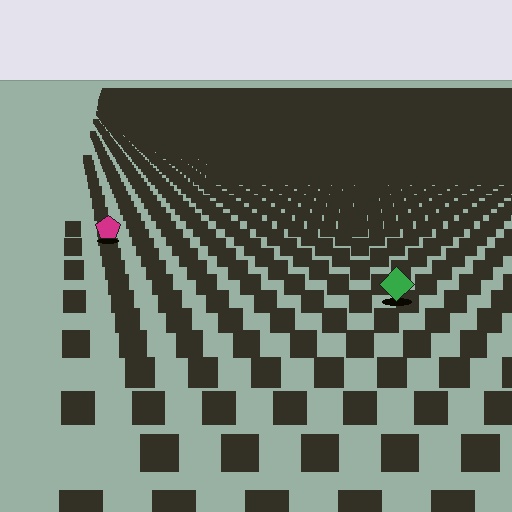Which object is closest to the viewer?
The green diamond is closest. The texture marks near it are larger and more spread out.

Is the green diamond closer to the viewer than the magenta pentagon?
Yes. The green diamond is closer — you can tell from the texture gradient: the ground texture is coarser near it.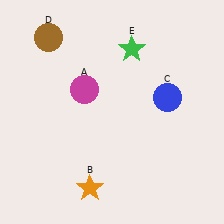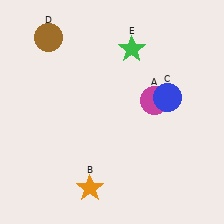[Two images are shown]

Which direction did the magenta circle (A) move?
The magenta circle (A) moved right.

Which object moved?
The magenta circle (A) moved right.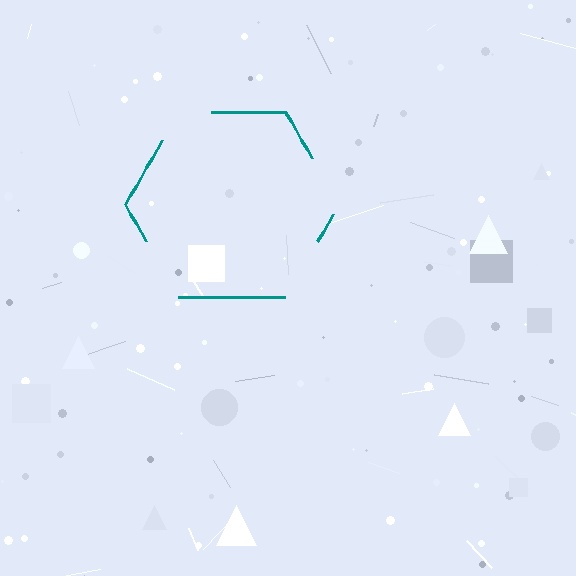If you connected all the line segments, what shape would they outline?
They would outline a hexagon.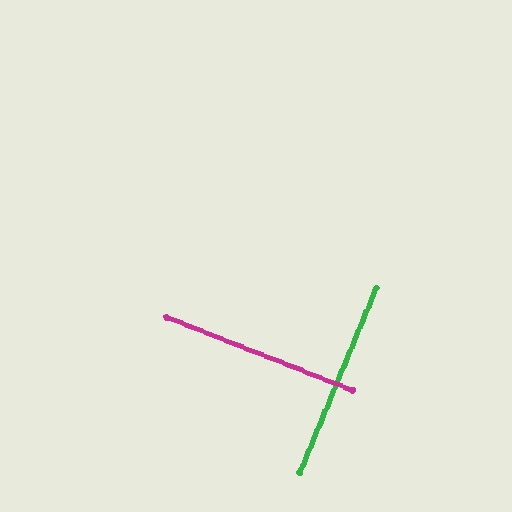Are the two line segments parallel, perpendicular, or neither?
Perpendicular — they meet at approximately 89°.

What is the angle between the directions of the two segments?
Approximately 89 degrees.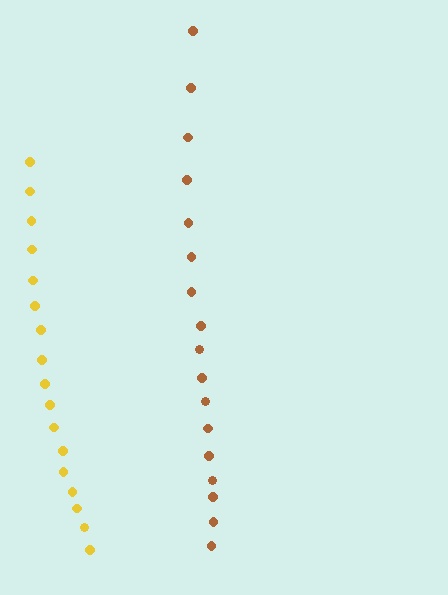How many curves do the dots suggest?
There are 2 distinct paths.